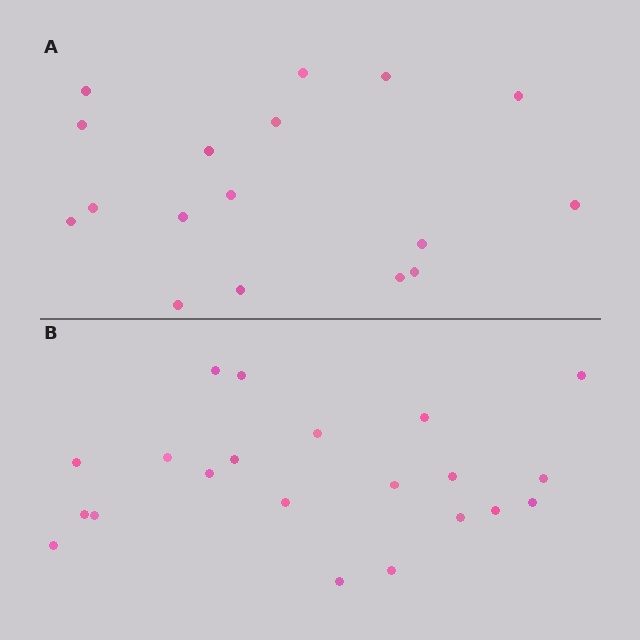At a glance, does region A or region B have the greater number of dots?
Region B (the bottom region) has more dots.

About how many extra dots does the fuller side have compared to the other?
Region B has about 4 more dots than region A.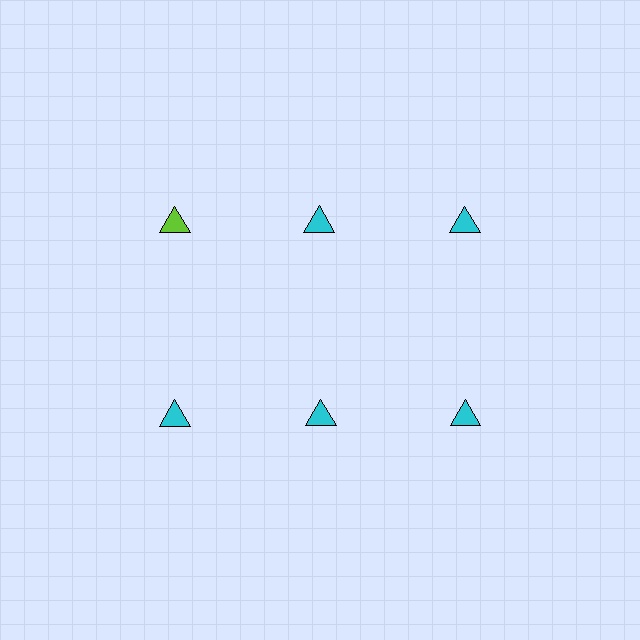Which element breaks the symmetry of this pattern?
The lime triangle in the top row, leftmost column breaks the symmetry. All other shapes are cyan triangles.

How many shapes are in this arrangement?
There are 6 shapes arranged in a grid pattern.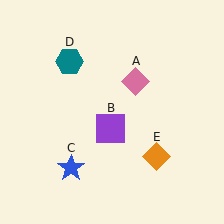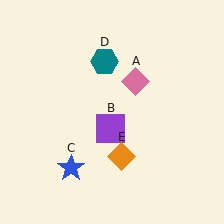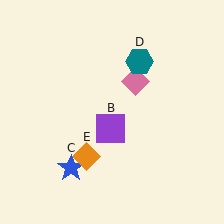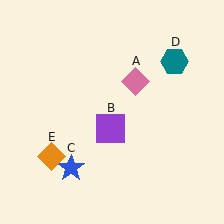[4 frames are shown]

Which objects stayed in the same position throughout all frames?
Pink diamond (object A) and purple square (object B) and blue star (object C) remained stationary.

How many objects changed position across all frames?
2 objects changed position: teal hexagon (object D), orange diamond (object E).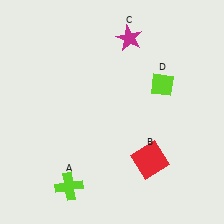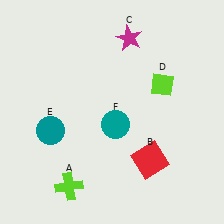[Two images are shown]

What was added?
A teal circle (E), a teal circle (F) were added in Image 2.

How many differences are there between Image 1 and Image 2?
There are 2 differences between the two images.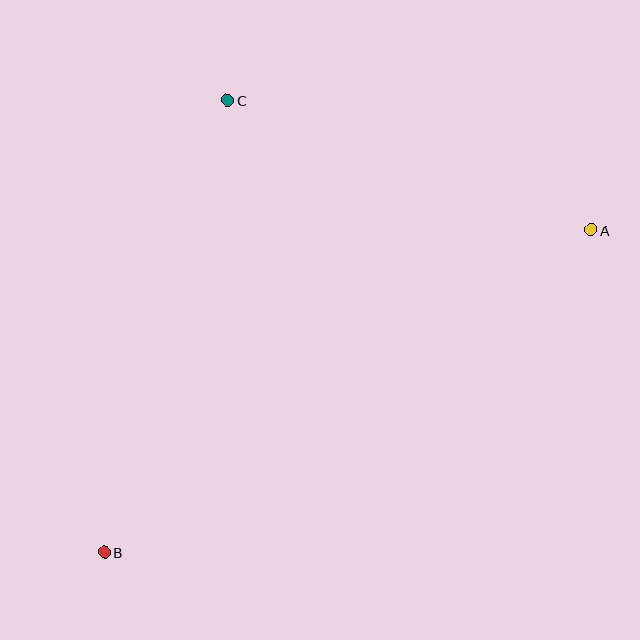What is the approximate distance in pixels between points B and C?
The distance between B and C is approximately 468 pixels.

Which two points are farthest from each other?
Points A and B are farthest from each other.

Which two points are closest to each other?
Points A and C are closest to each other.